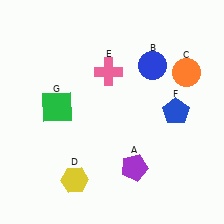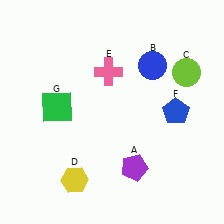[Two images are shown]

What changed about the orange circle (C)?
In Image 1, C is orange. In Image 2, it changed to lime.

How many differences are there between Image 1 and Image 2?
There is 1 difference between the two images.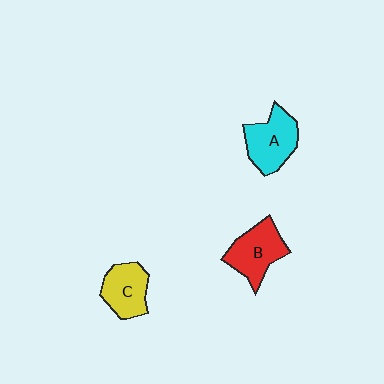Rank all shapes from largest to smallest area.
From largest to smallest: A (cyan), B (red), C (yellow).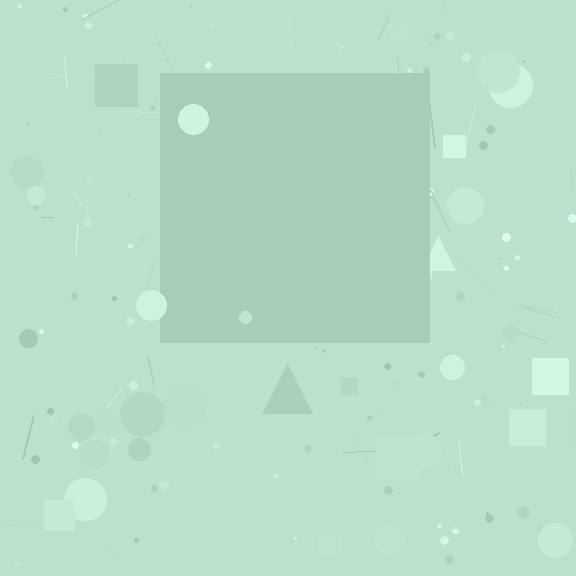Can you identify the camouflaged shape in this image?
The camouflaged shape is a square.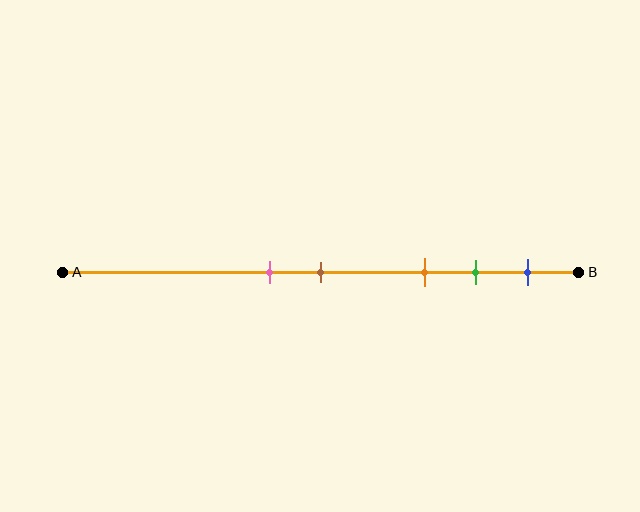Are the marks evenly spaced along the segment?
No, the marks are not evenly spaced.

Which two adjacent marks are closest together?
The pink and brown marks are the closest adjacent pair.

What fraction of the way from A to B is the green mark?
The green mark is approximately 80% (0.8) of the way from A to B.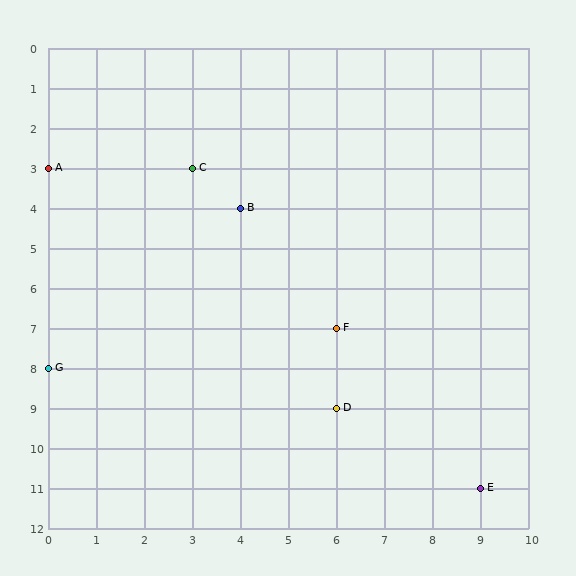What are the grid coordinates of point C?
Point C is at grid coordinates (3, 3).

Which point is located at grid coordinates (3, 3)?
Point C is at (3, 3).